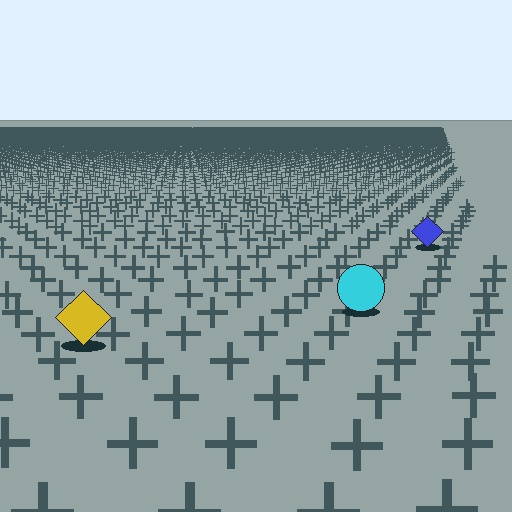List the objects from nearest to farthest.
From nearest to farthest: the yellow diamond, the cyan circle, the blue diamond.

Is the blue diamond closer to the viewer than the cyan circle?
No. The cyan circle is closer — you can tell from the texture gradient: the ground texture is coarser near it.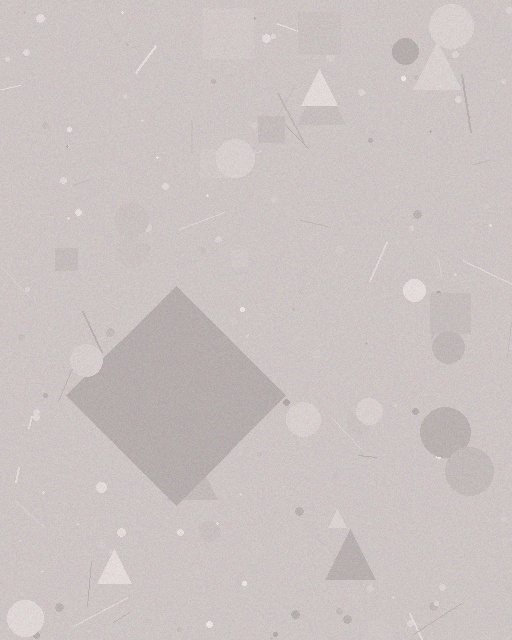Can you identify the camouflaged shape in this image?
The camouflaged shape is a diamond.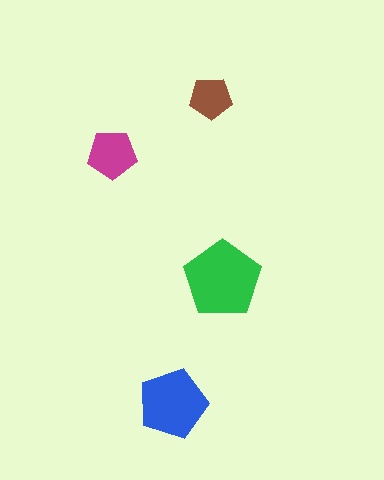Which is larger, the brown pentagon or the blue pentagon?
The blue one.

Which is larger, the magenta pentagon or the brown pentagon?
The magenta one.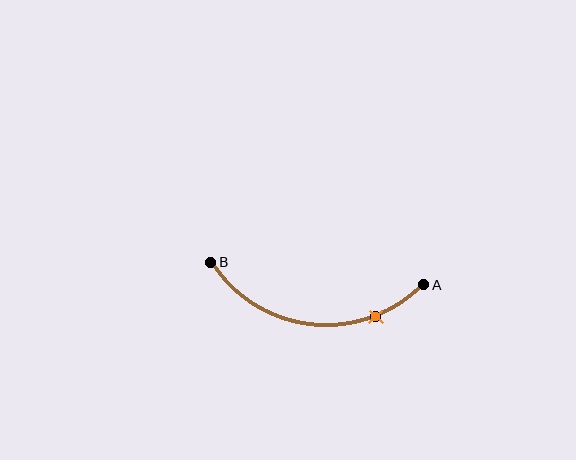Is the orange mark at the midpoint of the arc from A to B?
No. The orange mark lies on the arc but is closer to endpoint A. The arc midpoint would be at the point on the curve equidistant along the arc from both A and B.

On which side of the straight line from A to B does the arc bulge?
The arc bulges below the straight line connecting A and B.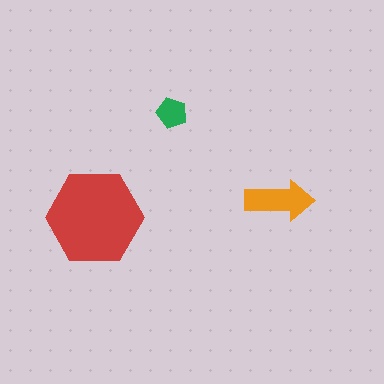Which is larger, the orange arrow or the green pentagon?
The orange arrow.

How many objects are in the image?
There are 3 objects in the image.